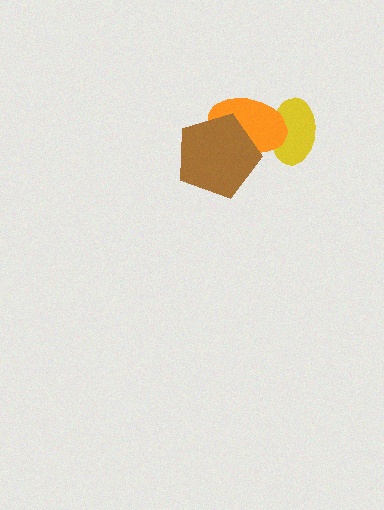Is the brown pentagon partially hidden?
No, no other shape covers it.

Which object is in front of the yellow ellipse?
The orange ellipse is in front of the yellow ellipse.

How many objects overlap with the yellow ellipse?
1 object overlaps with the yellow ellipse.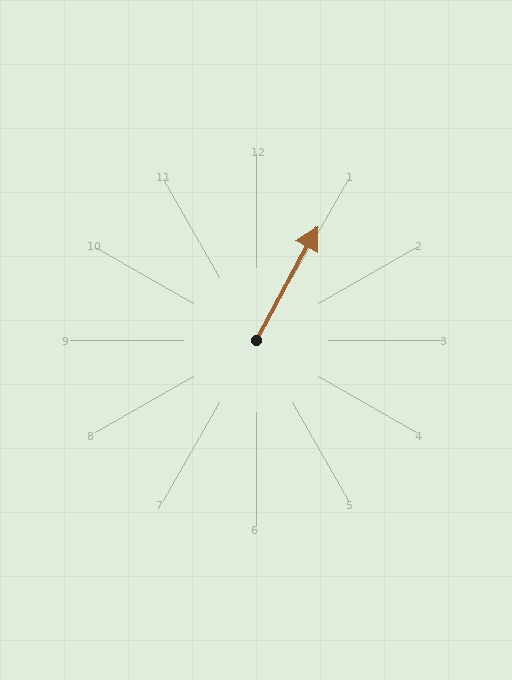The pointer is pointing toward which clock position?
Roughly 1 o'clock.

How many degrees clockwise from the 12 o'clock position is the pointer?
Approximately 28 degrees.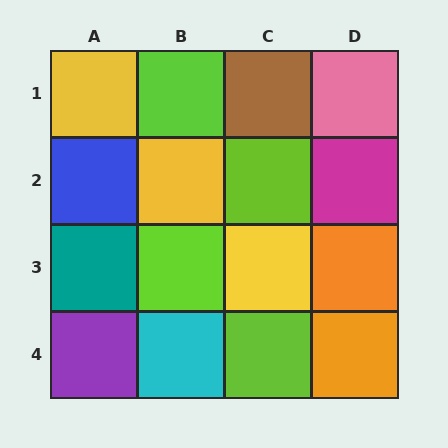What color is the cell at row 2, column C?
Lime.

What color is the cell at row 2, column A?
Blue.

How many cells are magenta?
1 cell is magenta.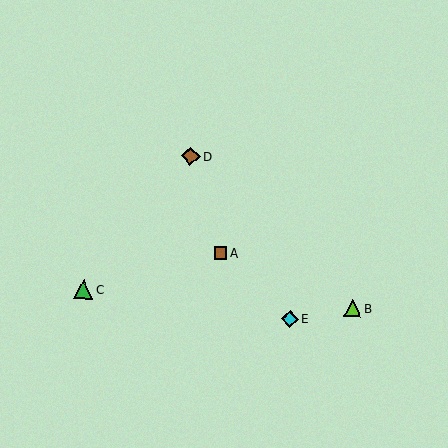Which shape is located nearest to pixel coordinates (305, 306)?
The cyan diamond (labeled E) at (290, 319) is nearest to that location.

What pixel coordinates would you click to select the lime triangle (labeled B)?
Click at (353, 308) to select the lime triangle B.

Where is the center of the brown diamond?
The center of the brown diamond is at (191, 156).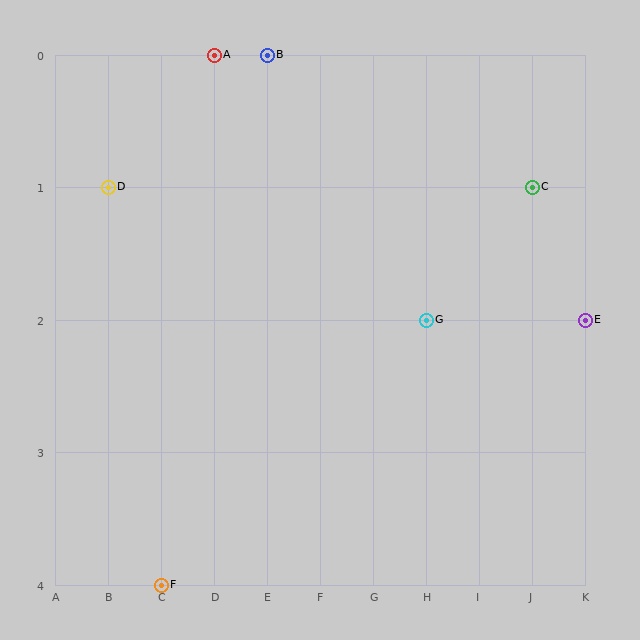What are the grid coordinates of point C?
Point C is at grid coordinates (J, 1).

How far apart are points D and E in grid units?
Points D and E are 9 columns and 1 row apart (about 9.1 grid units diagonally).